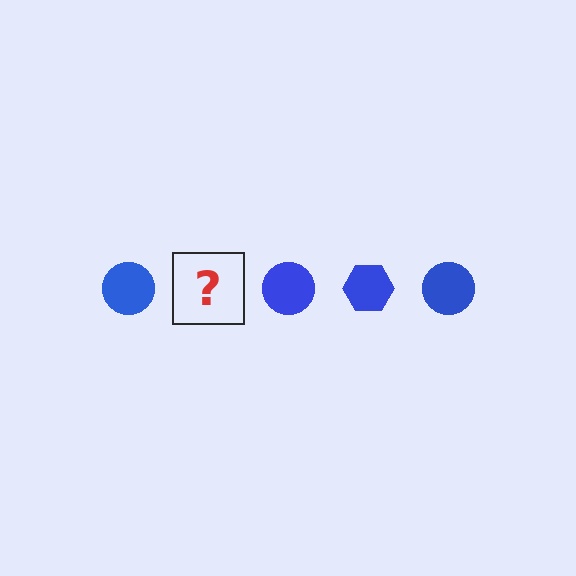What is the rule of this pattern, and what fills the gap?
The rule is that the pattern cycles through circle, hexagon shapes in blue. The gap should be filled with a blue hexagon.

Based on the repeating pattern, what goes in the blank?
The blank should be a blue hexagon.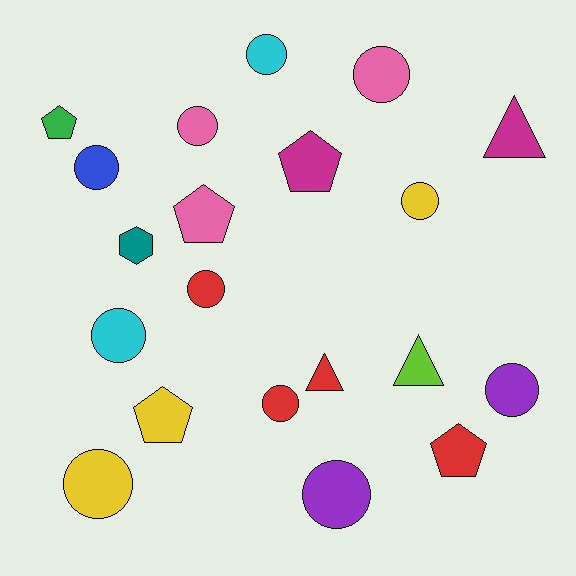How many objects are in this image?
There are 20 objects.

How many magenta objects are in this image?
There are 2 magenta objects.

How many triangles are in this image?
There are 3 triangles.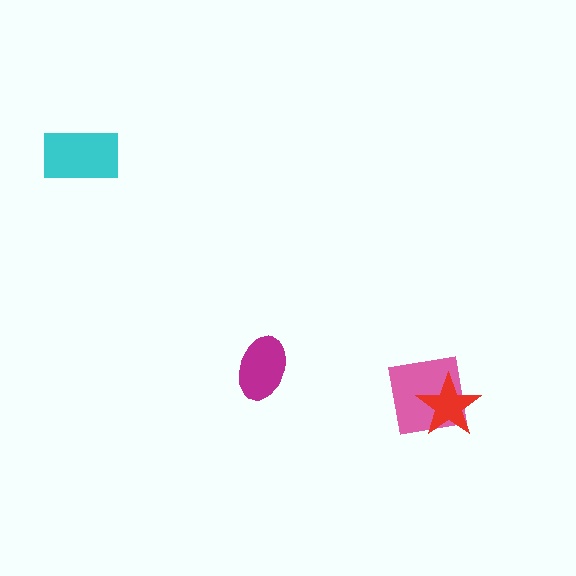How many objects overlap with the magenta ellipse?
0 objects overlap with the magenta ellipse.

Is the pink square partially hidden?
Yes, it is partially covered by another shape.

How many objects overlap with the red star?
1 object overlaps with the red star.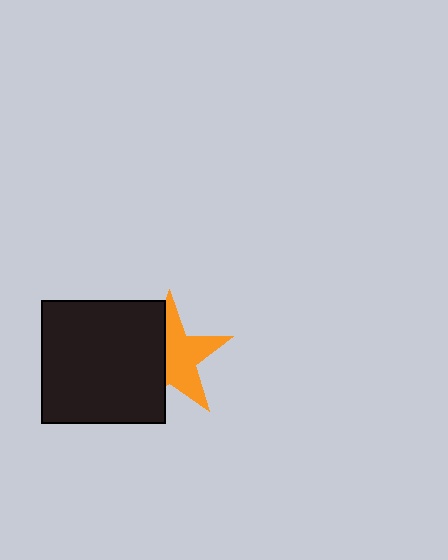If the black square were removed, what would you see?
You would see the complete orange star.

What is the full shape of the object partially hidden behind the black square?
The partially hidden object is an orange star.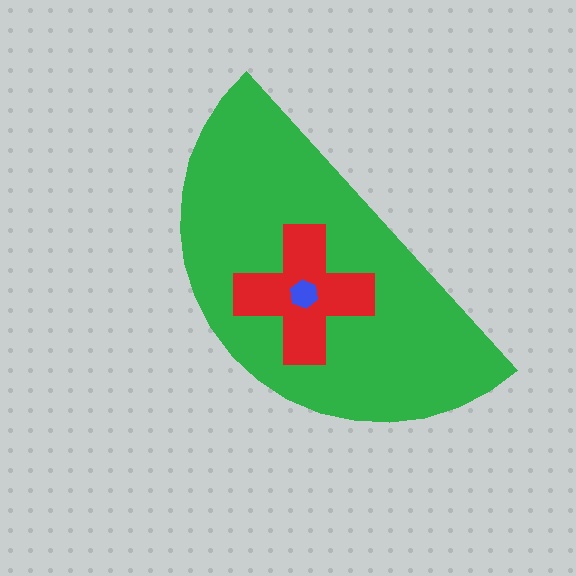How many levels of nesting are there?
3.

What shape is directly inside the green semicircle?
The red cross.